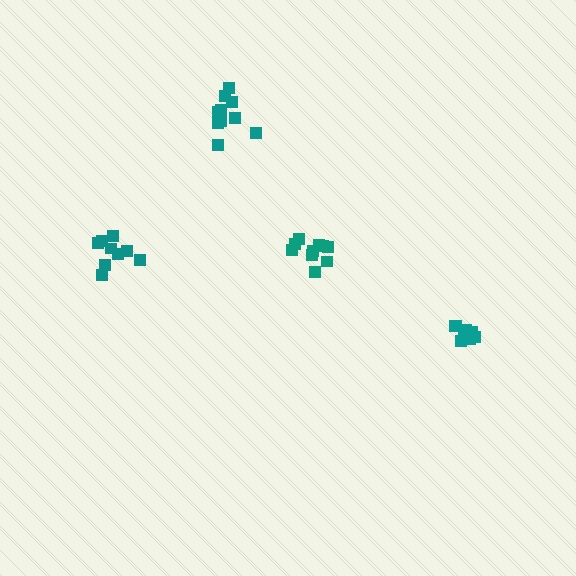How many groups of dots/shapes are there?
There are 4 groups.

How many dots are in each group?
Group 1: 10 dots, Group 2: 9 dots, Group 3: 8 dots, Group 4: 11 dots (38 total).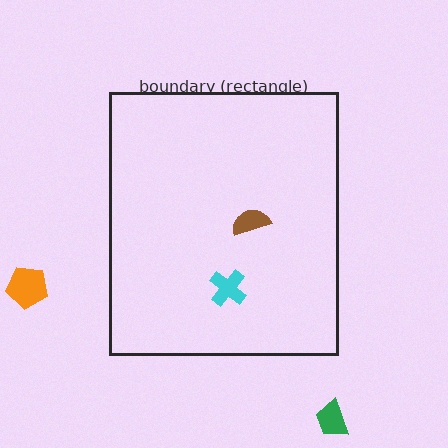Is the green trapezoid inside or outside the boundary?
Outside.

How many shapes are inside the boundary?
2 inside, 2 outside.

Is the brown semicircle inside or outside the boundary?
Inside.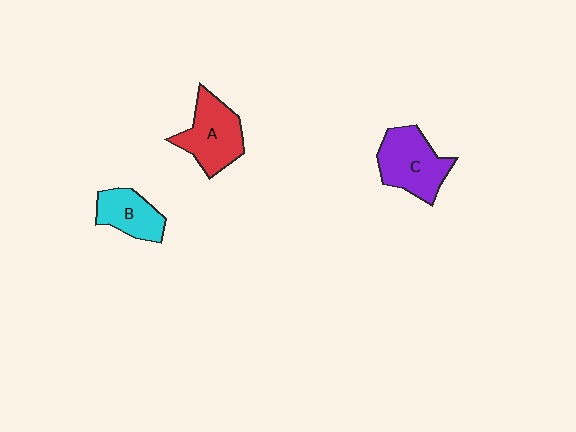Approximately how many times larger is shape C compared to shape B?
Approximately 1.5 times.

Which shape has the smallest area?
Shape B (cyan).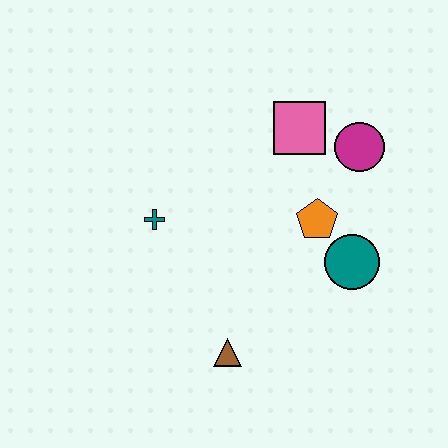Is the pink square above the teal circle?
Yes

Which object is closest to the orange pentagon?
The teal circle is closest to the orange pentagon.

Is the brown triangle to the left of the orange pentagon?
Yes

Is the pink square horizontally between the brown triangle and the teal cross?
No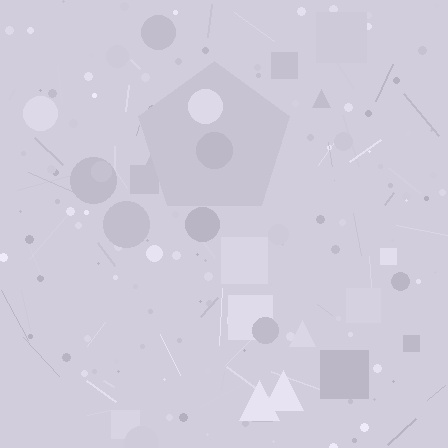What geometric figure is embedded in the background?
A pentagon is embedded in the background.